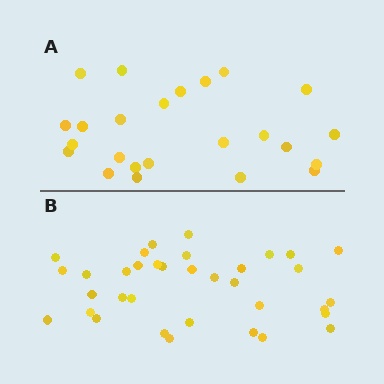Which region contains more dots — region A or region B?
Region B (the bottom region) has more dots.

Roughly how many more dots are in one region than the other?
Region B has roughly 12 or so more dots than region A.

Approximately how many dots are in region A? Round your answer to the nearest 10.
About 20 dots. (The exact count is 24, which rounds to 20.)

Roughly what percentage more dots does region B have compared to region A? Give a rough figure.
About 45% more.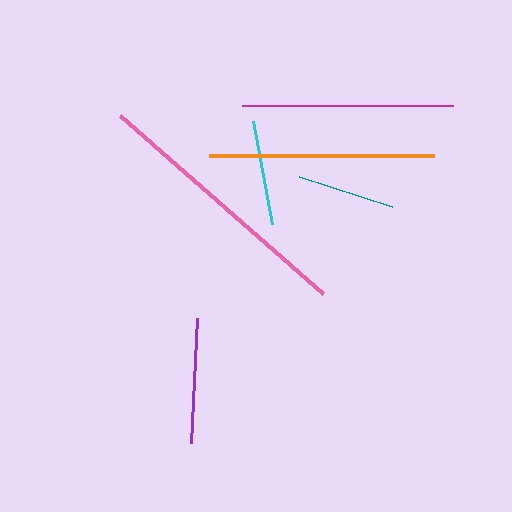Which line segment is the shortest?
The teal line is the shortest at approximately 98 pixels.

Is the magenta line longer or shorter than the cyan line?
The magenta line is longer than the cyan line.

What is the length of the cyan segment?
The cyan segment is approximately 105 pixels long.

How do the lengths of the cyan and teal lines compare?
The cyan and teal lines are approximately the same length.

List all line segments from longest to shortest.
From longest to shortest: pink, orange, magenta, purple, cyan, teal.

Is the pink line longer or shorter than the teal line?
The pink line is longer than the teal line.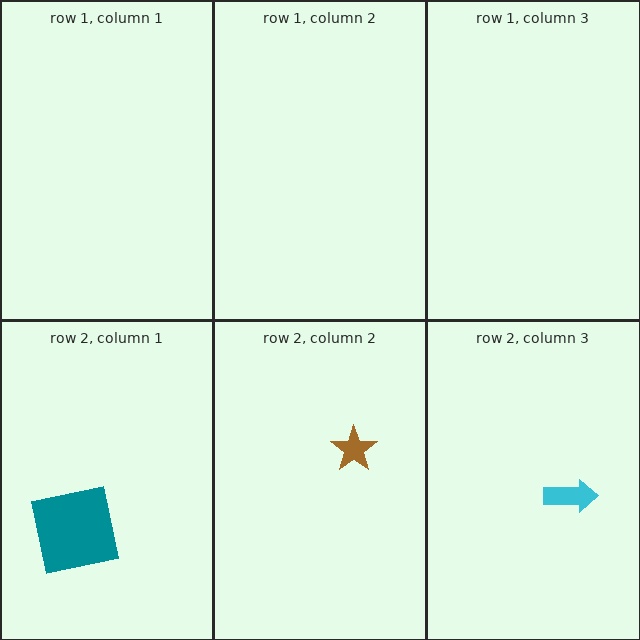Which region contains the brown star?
The row 2, column 2 region.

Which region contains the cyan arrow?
The row 2, column 3 region.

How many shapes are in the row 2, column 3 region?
1.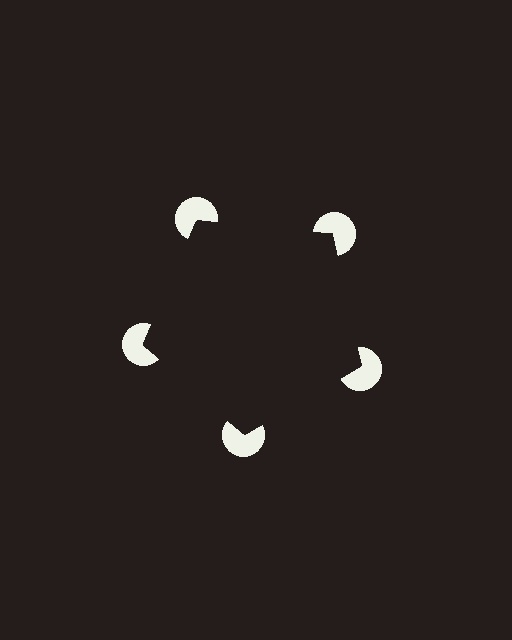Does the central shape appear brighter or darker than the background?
It typically appears slightly darker than the background, even though no actual brightness change is drawn.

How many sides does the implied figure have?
5 sides.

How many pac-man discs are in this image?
There are 5 — one at each vertex of the illusory pentagon.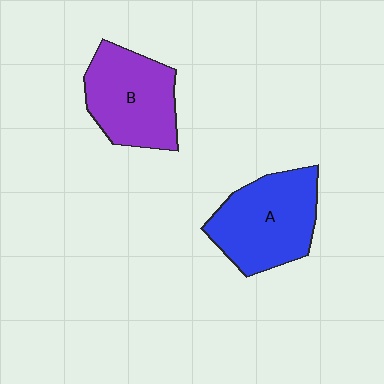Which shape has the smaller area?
Shape B (purple).